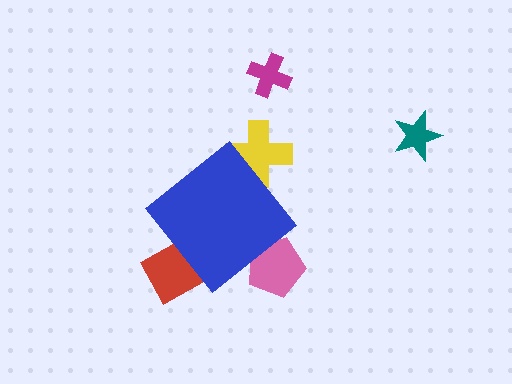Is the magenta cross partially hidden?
No, the magenta cross is fully visible.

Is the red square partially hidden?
Yes, the red square is partially hidden behind the blue diamond.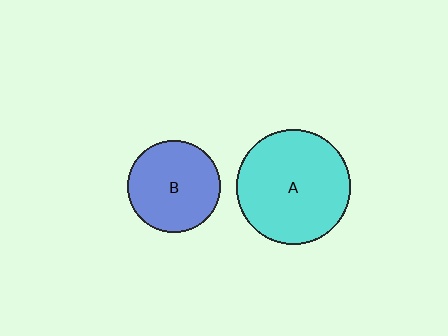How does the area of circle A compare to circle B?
Approximately 1.6 times.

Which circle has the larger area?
Circle A (cyan).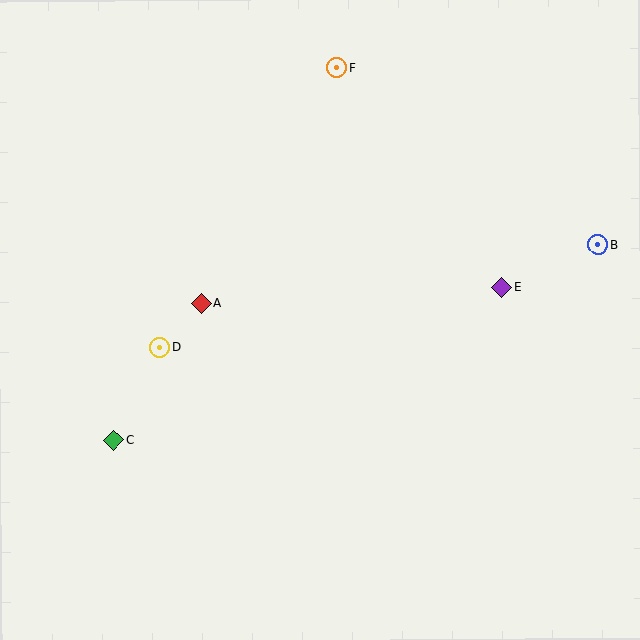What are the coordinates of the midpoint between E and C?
The midpoint between E and C is at (308, 364).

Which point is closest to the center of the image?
Point A at (201, 303) is closest to the center.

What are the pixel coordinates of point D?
Point D is at (160, 347).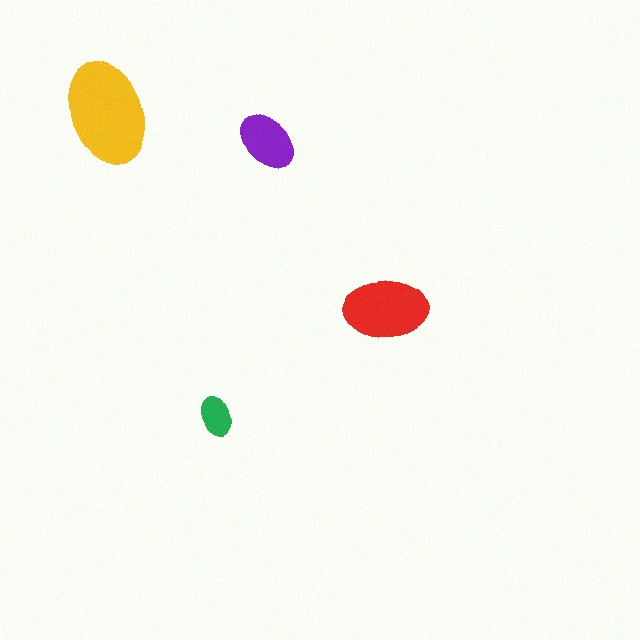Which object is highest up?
The yellow ellipse is topmost.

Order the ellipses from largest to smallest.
the yellow one, the red one, the purple one, the green one.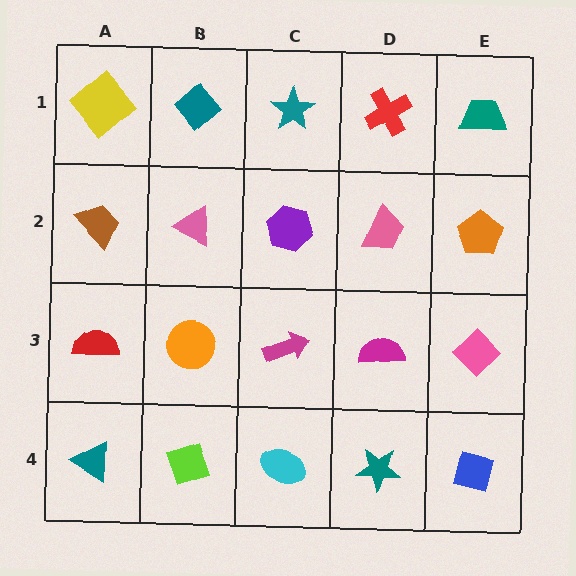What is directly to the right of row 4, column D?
A blue square.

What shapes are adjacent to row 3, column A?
A brown trapezoid (row 2, column A), a teal triangle (row 4, column A), an orange circle (row 3, column B).